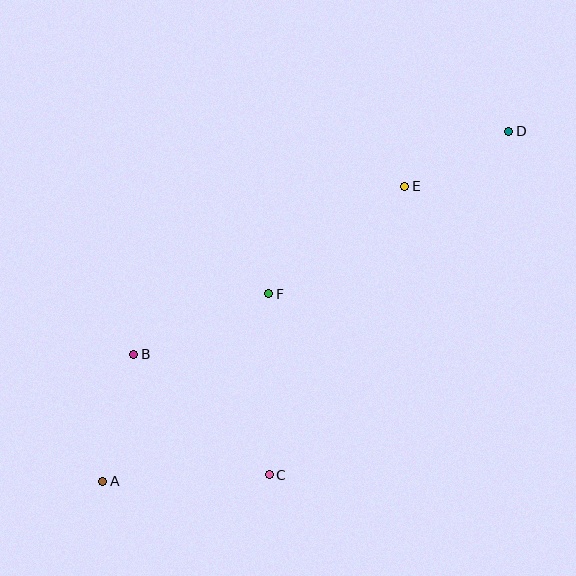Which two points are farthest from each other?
Points A and D are farthest from each other.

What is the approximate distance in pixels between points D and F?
The distance between D and F is approximately 290 pixels.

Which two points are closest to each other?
Points D and E are closest to each other.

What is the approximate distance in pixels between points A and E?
The distance between A and E is approximately 422 pixels.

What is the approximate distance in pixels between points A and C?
The distance between A and C is approximately 166 pixels.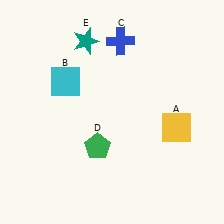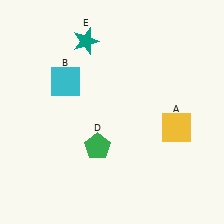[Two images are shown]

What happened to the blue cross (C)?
The blue cross (C) was removed in Image 2. It was in the top-right area of Image 1.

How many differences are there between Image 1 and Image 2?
There is 1 difference between the two images.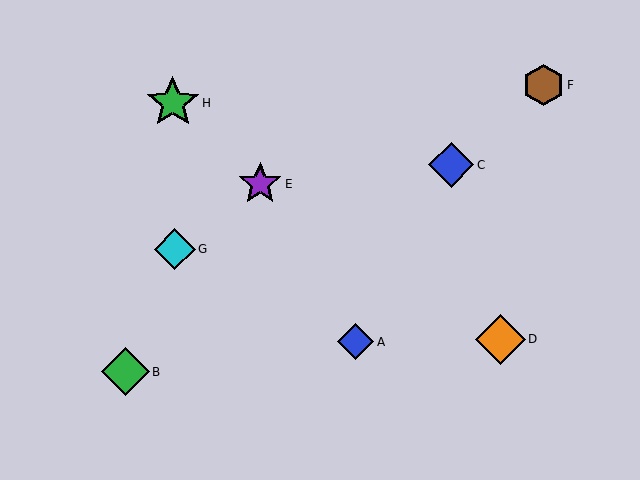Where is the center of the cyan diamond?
The center of the cyan diamond is at (175, 249).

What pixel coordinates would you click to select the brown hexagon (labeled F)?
Click at (543, 85) to select the brown hexagon F.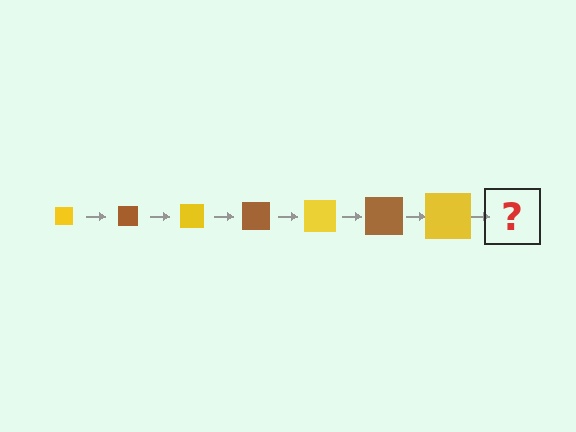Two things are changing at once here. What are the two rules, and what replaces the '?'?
The two rules are that the square grows larger each step and the color cycles through yellow and brown. The '?' should be a brown square, larger than the previous one.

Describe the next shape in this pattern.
It should be a brown square, larger than the previous one.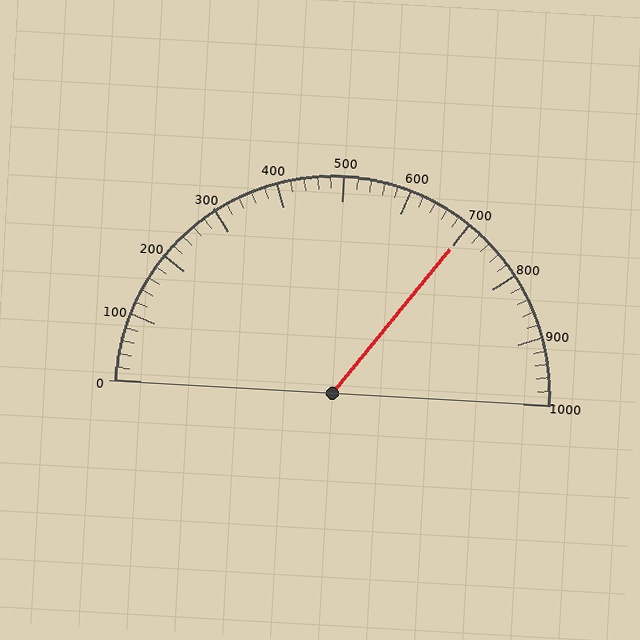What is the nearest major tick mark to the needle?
The nearest major tick mark is 700.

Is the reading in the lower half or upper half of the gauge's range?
The reading is in the upper half of the range (0 to 1000).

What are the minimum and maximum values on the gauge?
The gauge ranges from 0 to 1000.